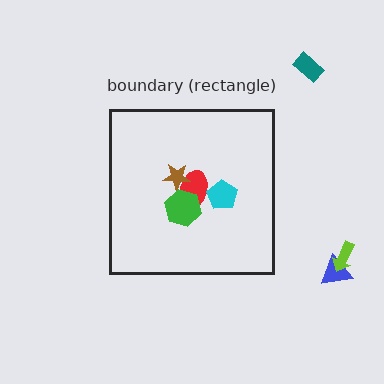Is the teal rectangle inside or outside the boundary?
Outside.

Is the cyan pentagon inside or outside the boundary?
Inside.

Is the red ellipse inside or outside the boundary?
Inside.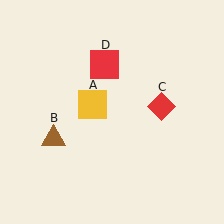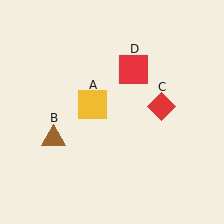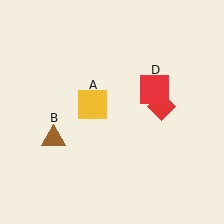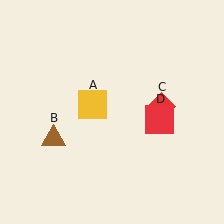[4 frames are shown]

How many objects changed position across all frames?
1 object changed position: red square (object D).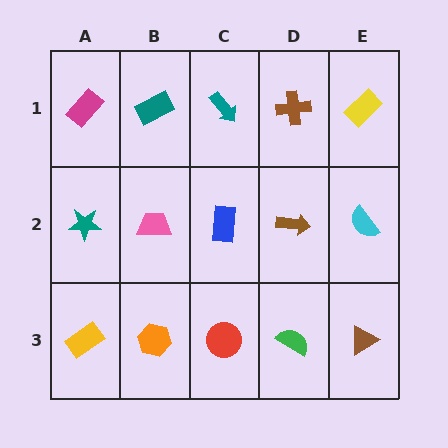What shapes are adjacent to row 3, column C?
A blue rectangle (row 2, column C), an orange hexagon (row 3, column B), a green semicircle (row 3, column D).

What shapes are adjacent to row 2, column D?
A brown cross (row 1, column D), a green semicircle (row 3, column D), a blue rectangle (row 2, column C), a cyan semicircle (row 2, column E).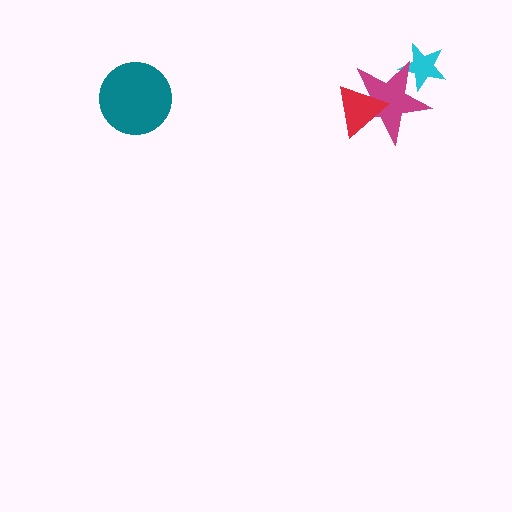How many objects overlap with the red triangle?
1 object overlaps with the red triangle.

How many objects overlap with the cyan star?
1 object overlaps with the cyan star.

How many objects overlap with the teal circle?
0 objects overlap with the teal circle.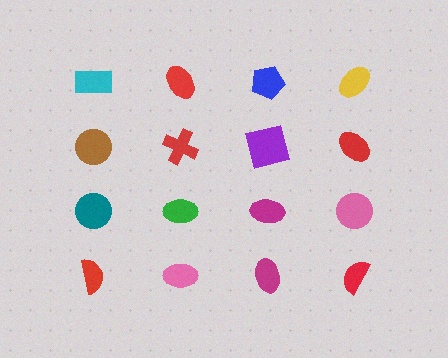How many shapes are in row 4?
4 shapes.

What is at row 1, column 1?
A cyan rectangle.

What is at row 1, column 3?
A blue pentagon.